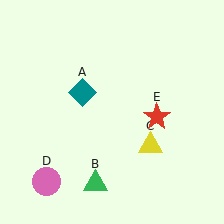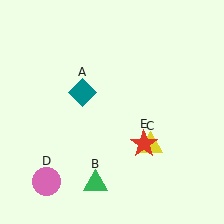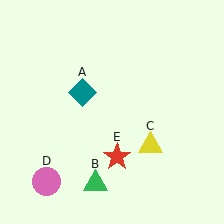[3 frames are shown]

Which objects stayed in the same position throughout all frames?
Teal diamond (object A) and green triangle (object B) and yellow triangle (object C) and pink circle (object D) remained stationary.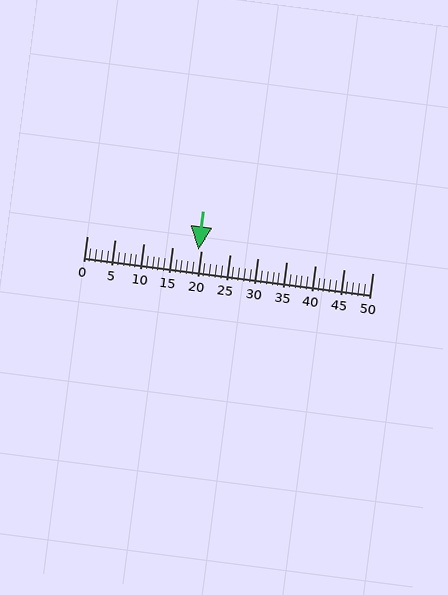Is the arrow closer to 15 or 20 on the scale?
The arrow is closer to 20.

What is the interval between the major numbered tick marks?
The major tick marks are spaced 5 units apart.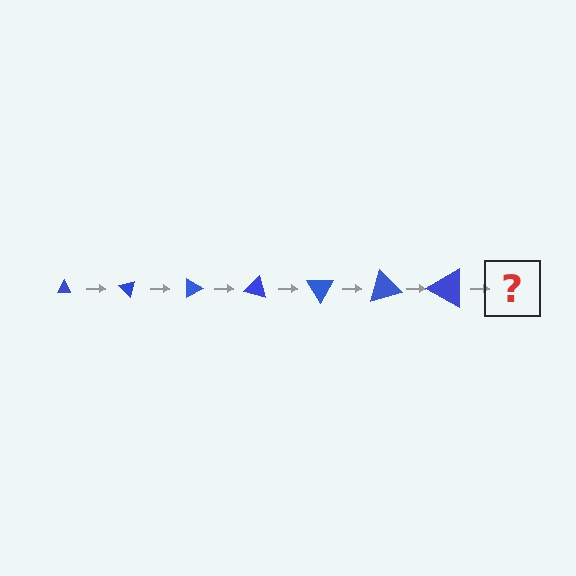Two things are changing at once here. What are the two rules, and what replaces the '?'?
The two rules are that the triangle grows larger each step and it rotates 45 degrees each step. The '?' should be a triangle, larger than the previous one and rotated 315 degrees from the start.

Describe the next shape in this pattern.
It should be a triangle, larger than the previous one and rotated 315 degrees from the start.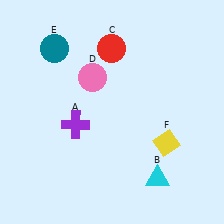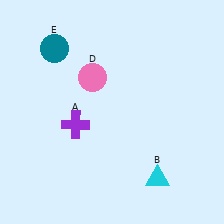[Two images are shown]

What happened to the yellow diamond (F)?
The yellow diamond (F) was removed in Image 2. It was in the bottom-right area of Image 1.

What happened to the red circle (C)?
The red circle (C) was removed in Image 2. It was in the top-left area of Image 1.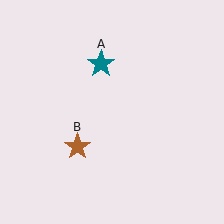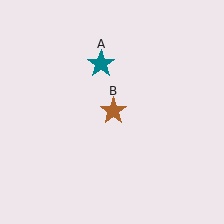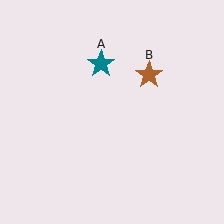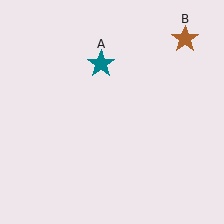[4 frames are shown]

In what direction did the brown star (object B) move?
The brown star (object B) moved up and to the right.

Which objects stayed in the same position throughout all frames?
Teal star (object A) remained stationary.